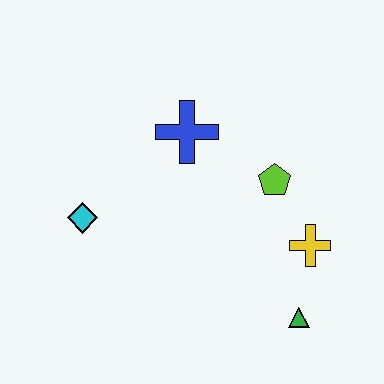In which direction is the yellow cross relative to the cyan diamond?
The yellow cross is to the right of the cyan diamond.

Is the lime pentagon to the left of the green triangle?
Yes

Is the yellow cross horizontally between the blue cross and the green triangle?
No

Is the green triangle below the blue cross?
Yes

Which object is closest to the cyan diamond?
The blue cross is closest to the cyan diamond.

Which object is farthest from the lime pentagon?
The cyan diamond is farthest from the lime pentagon.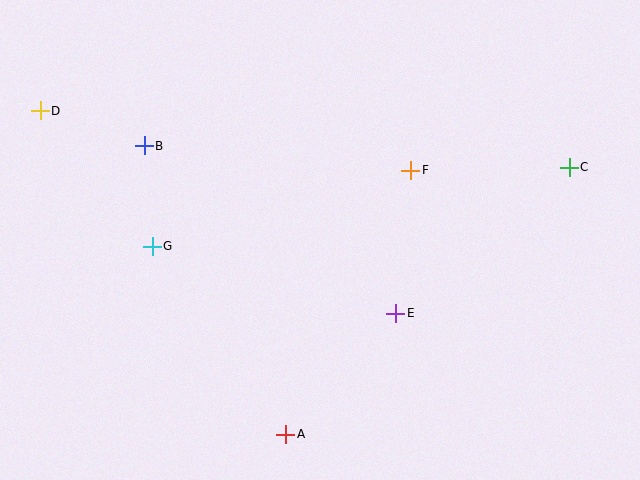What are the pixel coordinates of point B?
Point B is at (144, 146).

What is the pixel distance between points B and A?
The distance between B and A is 321 pixels.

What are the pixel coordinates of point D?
Point D is at (40, 111).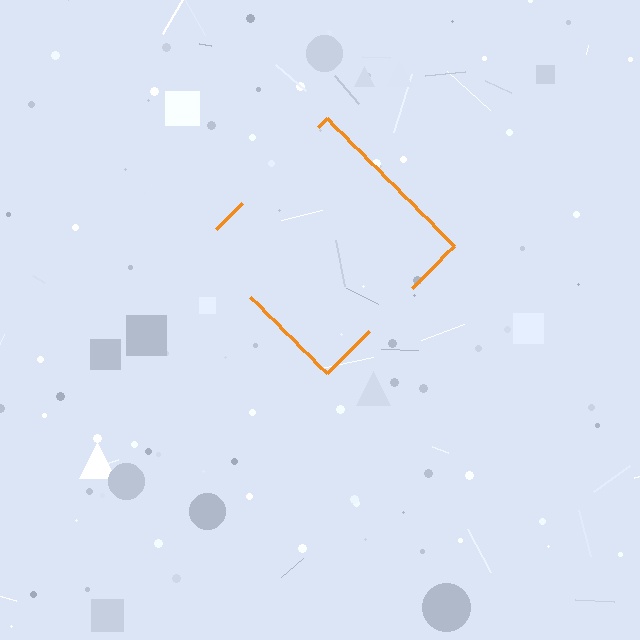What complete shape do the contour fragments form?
The contour fragments form a diamond.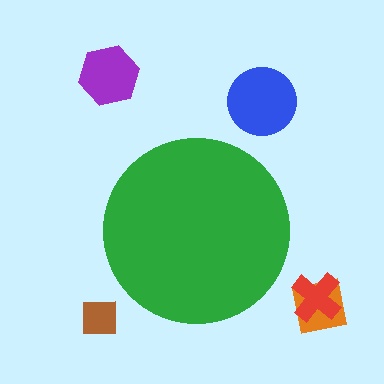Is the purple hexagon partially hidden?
No, the purple hexagon is fully visible.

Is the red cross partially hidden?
No, the red cross is fully visible.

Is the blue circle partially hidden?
No, the blue circle is fully visible.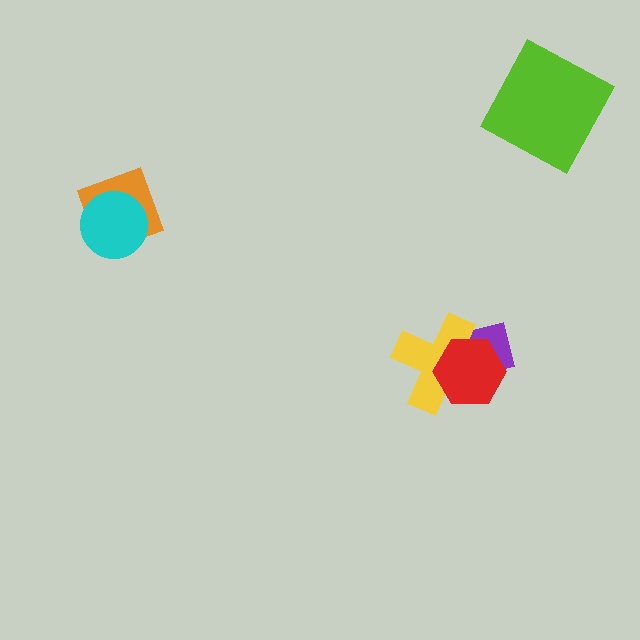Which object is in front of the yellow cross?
The red hexagon is in front of the yellow cross.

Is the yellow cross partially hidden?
Yes, it is partially covered by another shape.